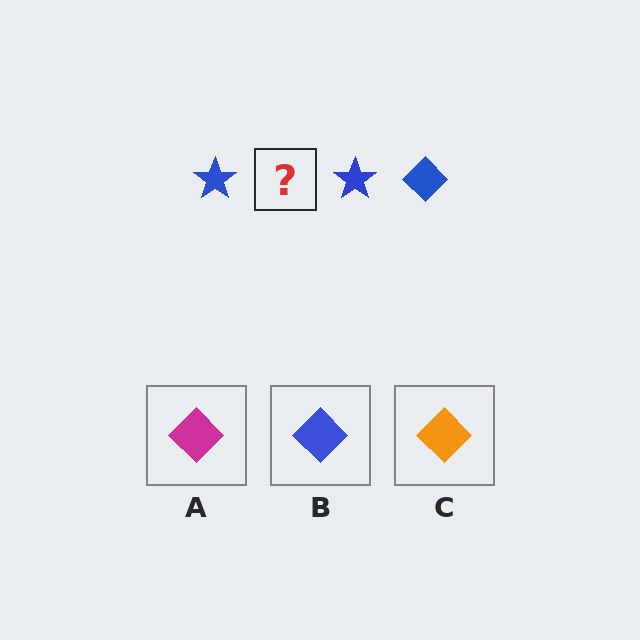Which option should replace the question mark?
Option B.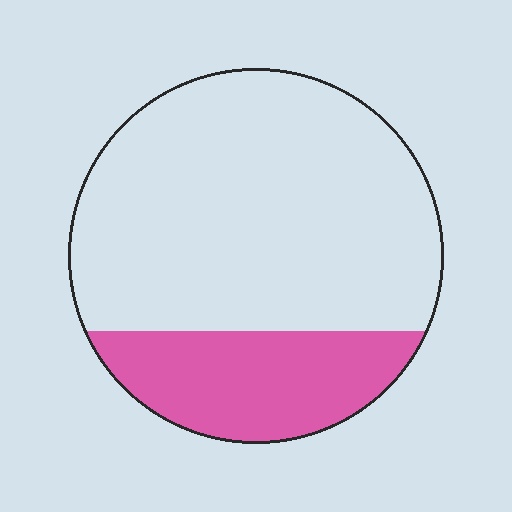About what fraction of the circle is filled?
About one quarter (1/4).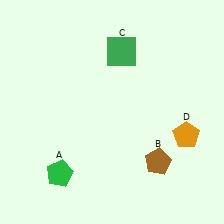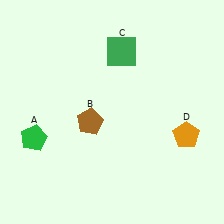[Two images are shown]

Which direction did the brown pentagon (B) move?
The brown pentagon (B) moved left.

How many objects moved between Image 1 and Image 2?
2 objects moved between the two images.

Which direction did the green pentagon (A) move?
The green pentagon (A) moved up.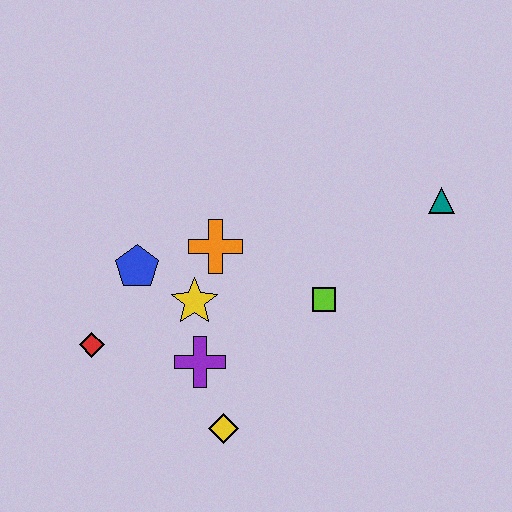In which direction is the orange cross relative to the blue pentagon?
The orange cross is to the right of the blue pentagon.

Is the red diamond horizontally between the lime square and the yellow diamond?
No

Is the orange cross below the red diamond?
No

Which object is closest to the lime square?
The orange cross is closest to the lime square.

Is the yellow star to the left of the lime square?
Yes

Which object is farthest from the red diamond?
The teal triangle is farthest from the red diamond.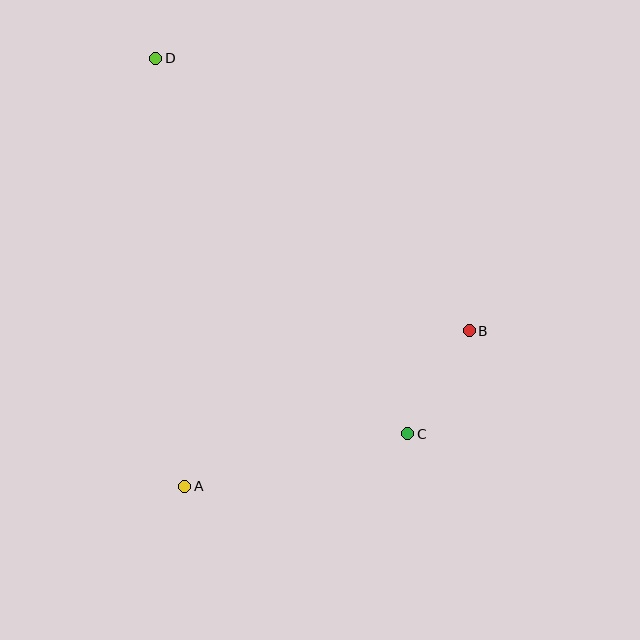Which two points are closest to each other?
Points B and C are closest to each other.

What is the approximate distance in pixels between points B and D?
The distance between B and D is approximately 415 pixels.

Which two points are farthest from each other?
Points C and D are farthest from each other.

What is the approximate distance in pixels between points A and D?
The distance between A and D is approximately 429 pixels.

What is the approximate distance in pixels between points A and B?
The distance between A and B is approximately 325 pixels.